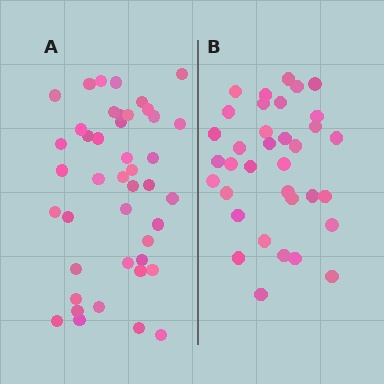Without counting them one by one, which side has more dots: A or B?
Region A (the left region) has more dots.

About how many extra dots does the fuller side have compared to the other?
Region A has roughly 8 or so more dots than region B.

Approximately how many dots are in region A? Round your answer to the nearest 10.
About 40 dots. (The exact count is 43, which rounds to 40.)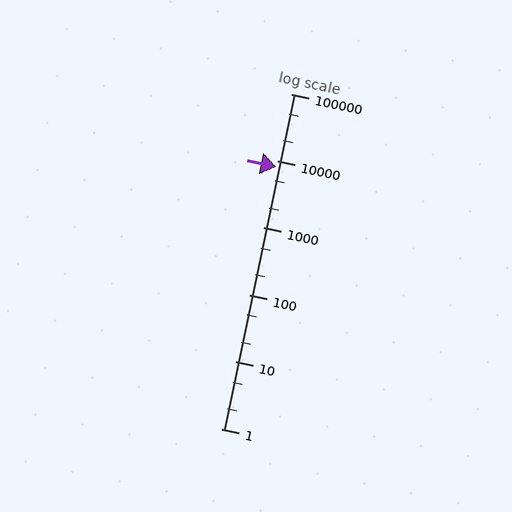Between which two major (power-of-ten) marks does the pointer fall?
The pointer is between 1000 and 10000.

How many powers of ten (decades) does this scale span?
The scale spans 5 decades, from 1 to 100000.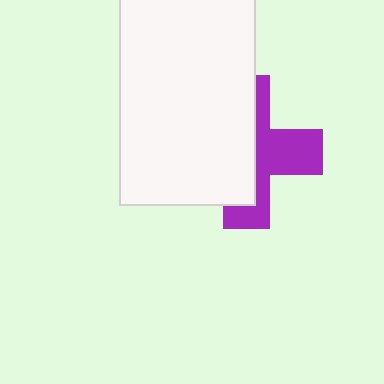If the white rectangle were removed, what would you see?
You would see the complete purple cross.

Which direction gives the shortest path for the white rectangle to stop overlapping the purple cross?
Moving left gives the shortest separation.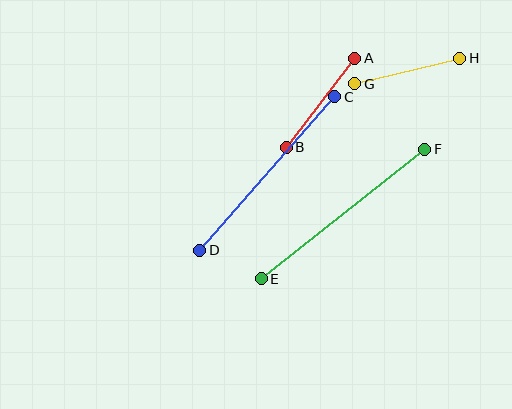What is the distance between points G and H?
The distance is approximately 108 pixels.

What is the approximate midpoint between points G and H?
The midpoint is at approximately (407, 71) pixels.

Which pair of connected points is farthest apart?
Points E and F are farthest apart.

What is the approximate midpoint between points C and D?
The midpoint is at approximately (267, 173) pixels.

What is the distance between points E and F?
The distance is approximately 209 pixels.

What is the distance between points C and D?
The distance is approximately 204 pixels.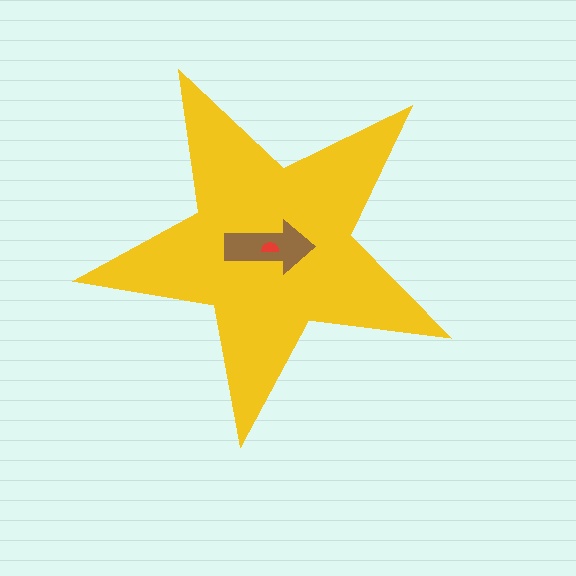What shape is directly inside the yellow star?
The brown arrow.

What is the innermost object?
The red semicircle.